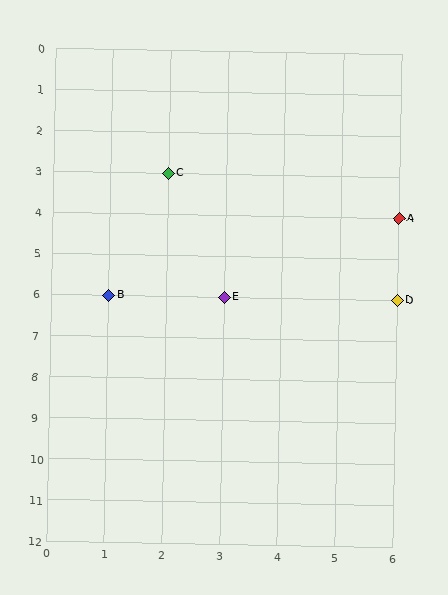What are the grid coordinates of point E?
Point E is at grid coordinates (3, 6).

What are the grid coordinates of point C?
Point C is at grid coordinates (2, 3).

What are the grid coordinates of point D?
Point D is at grid coordinates (6, 6).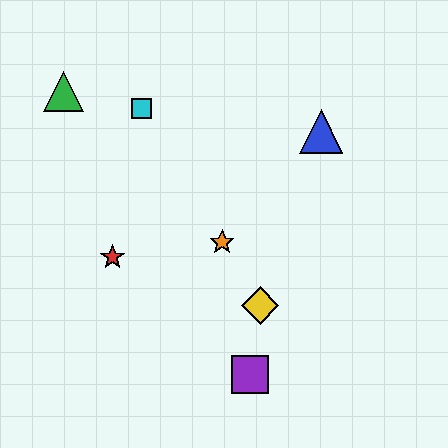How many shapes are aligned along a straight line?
3 shapes (the yellow diamond, the orange star, the cyan square) are aligned along a straight line.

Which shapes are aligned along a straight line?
The yellow diamond, the orange star, the cyan square are aligned along a straight line.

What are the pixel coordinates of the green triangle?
The green triangle is at (64, 91).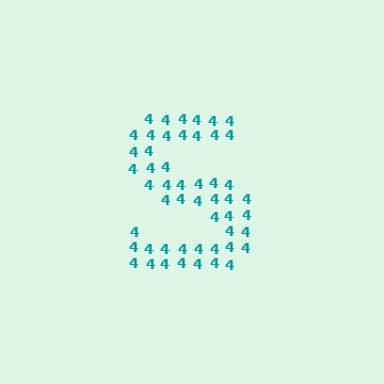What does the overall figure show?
The overall figure shows the letter S.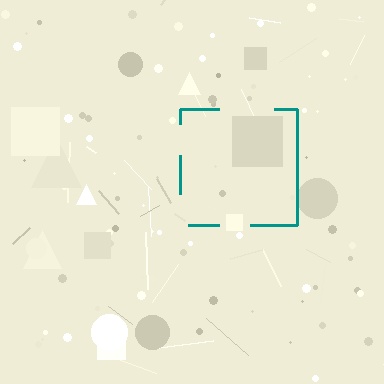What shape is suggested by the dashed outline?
The dashed outline suggests a square.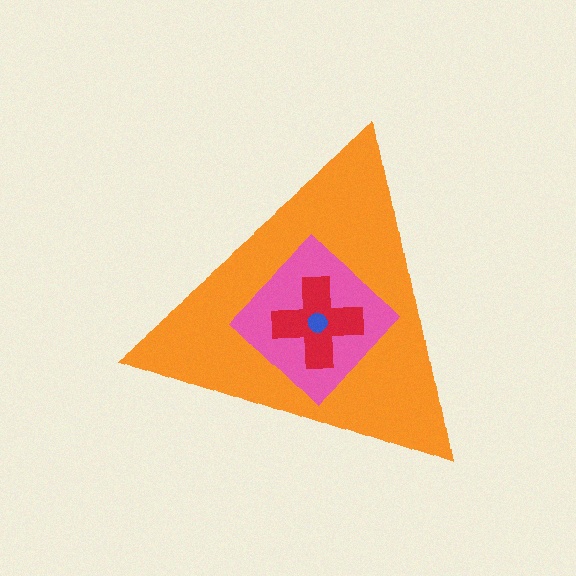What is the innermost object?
The blue circle.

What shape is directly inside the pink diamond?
The red cross.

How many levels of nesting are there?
4.